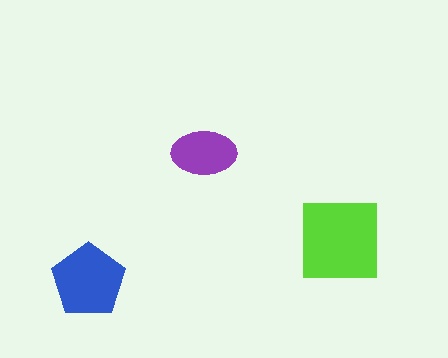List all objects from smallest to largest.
The purple ellipse, the blue pentagon, the lime square.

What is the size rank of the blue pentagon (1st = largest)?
2nd.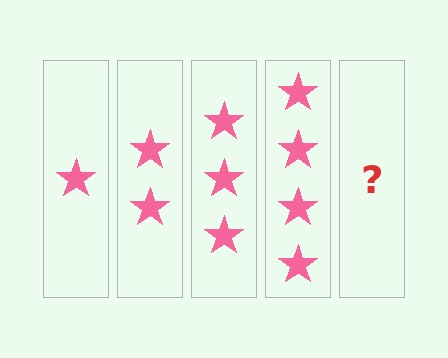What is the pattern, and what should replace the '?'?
The pattern is that each step adds one more star. The '?' should be 5 stars.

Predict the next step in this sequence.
The next step is 5 stars.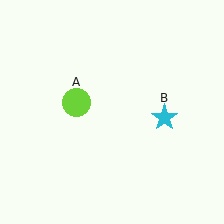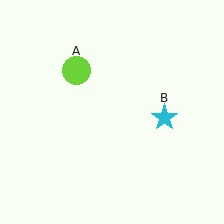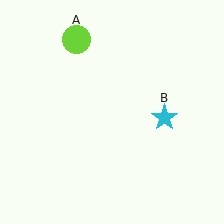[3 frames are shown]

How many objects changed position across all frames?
1 object changed position: lime circle (object A).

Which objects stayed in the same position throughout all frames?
Cyan star (object B) remained stationary.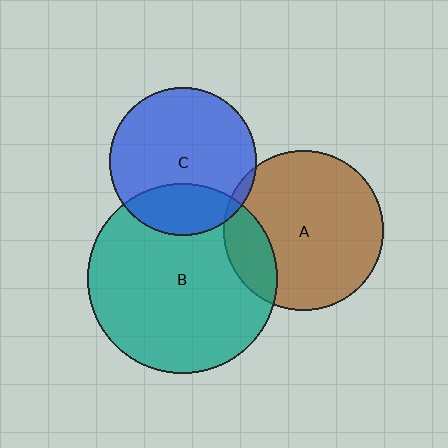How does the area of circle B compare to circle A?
Approximately 1.4 times.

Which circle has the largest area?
Circle B (teal).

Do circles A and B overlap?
Yes.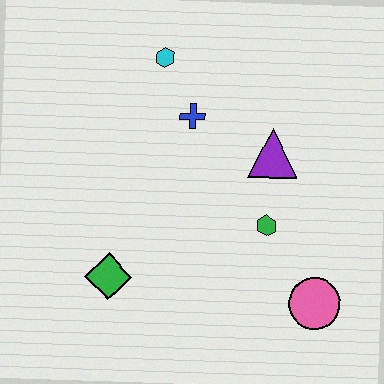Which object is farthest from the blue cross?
The pink circle is farthest from the blue cross.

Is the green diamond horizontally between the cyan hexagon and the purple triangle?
No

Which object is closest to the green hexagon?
The purple triangle is closest to the green hexagon.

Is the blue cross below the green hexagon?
No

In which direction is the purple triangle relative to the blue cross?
The purple triangle is to the right of the blue cross.